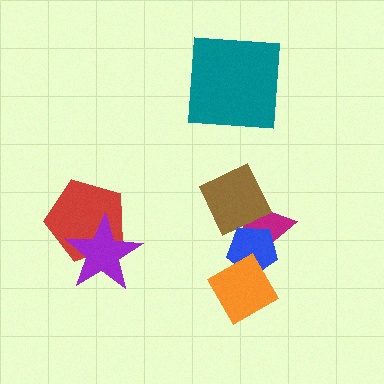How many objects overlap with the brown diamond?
2 objects overlap with the brown diamond.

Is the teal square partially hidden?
No, no other shape covers it.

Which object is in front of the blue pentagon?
The orange diamond is in front of the blue pentagon.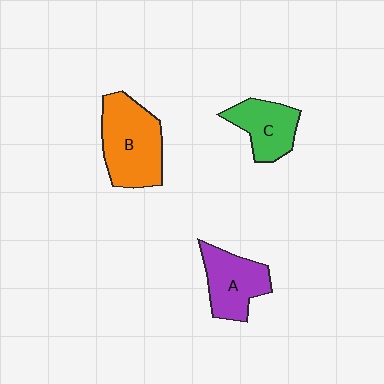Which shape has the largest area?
Shape B (orange).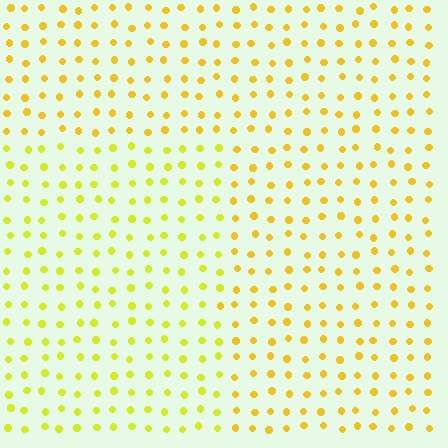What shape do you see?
I see a rectangle.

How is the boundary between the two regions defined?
The boundary is defined purely by a slight shift in hue (about 21 degrees). Spacing, size, and orientation are identical on both sides.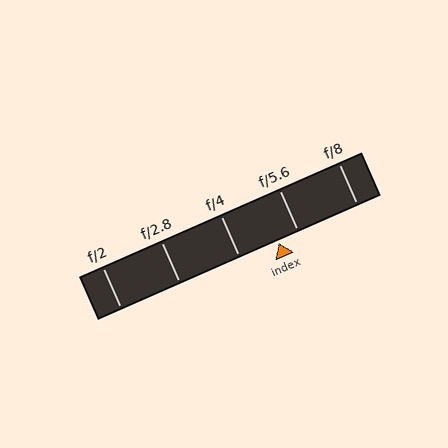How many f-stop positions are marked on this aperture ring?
There are 5 f-stop positions marked.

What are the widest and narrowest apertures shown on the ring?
The widest aperture shown is f/2 and the narrowest is f/8.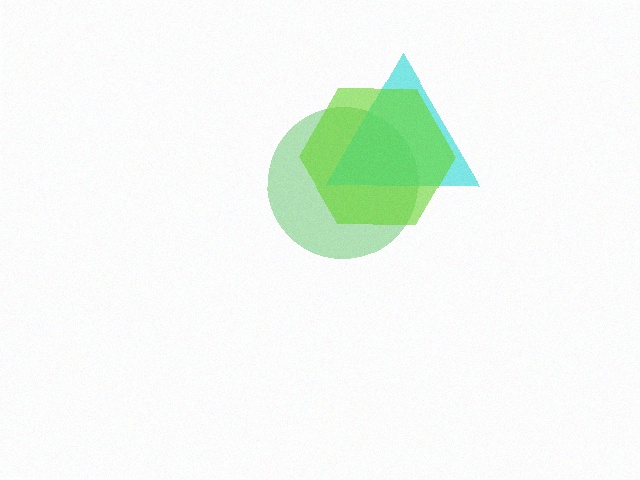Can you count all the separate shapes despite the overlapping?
Yes, there are 3 separate shapes.